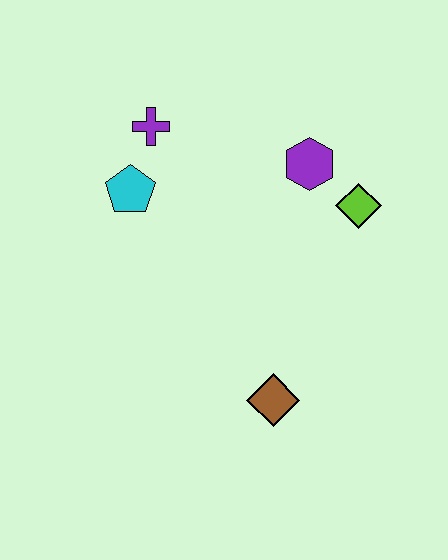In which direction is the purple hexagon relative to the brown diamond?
The purple hexagon is above the brown diamond.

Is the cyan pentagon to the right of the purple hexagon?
No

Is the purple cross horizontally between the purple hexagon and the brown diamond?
No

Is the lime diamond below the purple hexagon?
Yes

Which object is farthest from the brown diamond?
The purple cross is farthest from the brown diamond.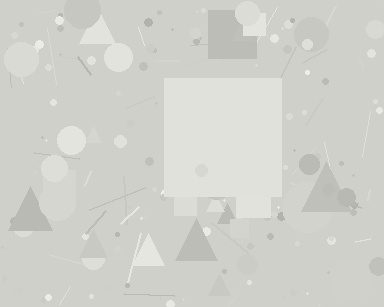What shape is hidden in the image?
A square is hidden in the image.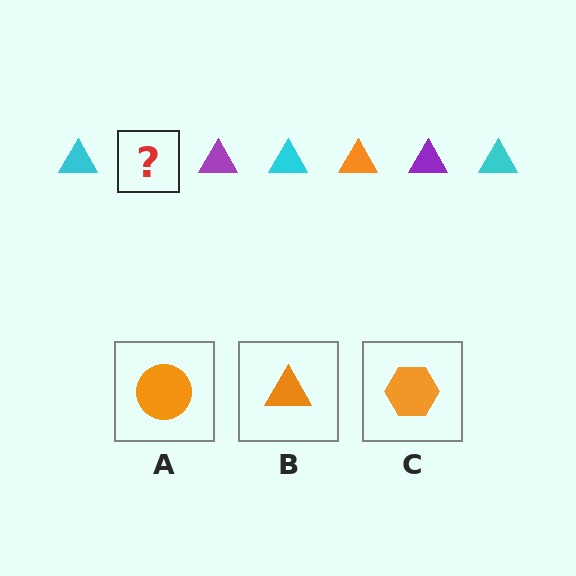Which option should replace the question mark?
Option B.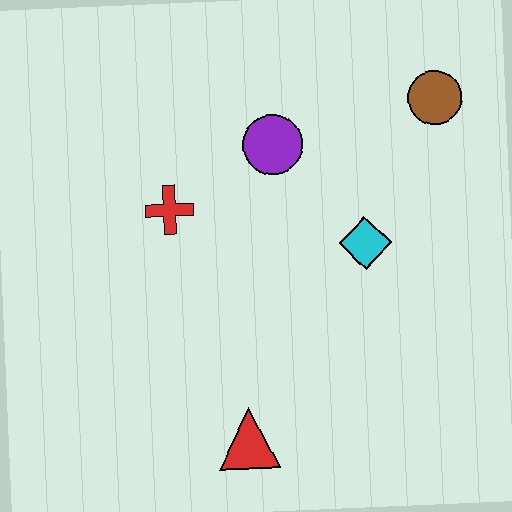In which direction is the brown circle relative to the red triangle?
The brown circle is above the red triangle.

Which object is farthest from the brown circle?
The red triangle is farthest from the brown circle.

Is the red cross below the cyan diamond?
No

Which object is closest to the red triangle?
The cyan diamond is closest to the red triangle.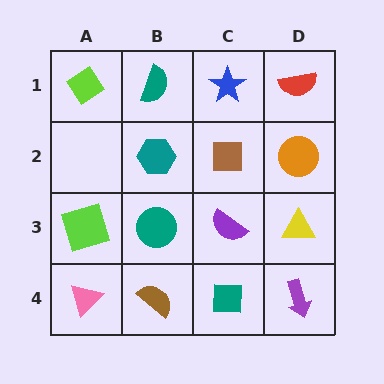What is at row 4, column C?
A teal square.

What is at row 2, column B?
A teal hexagon.